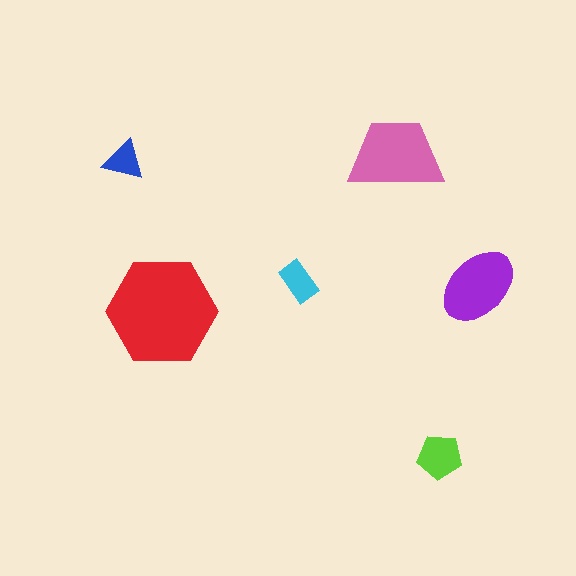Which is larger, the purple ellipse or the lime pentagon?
The purple ellipse.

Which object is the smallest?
The blue triangle.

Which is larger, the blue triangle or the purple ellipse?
The purple ellipse.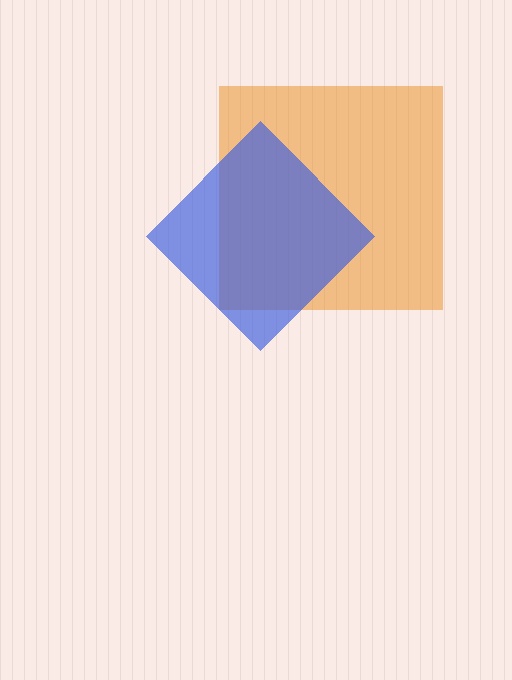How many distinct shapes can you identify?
There are 2 distinct shapes: an orange square, a blue diamond.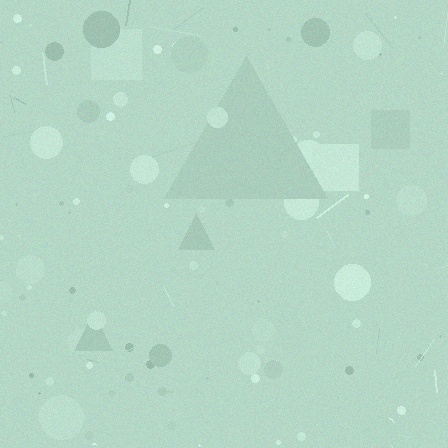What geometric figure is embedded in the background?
A triangle is embedded in the background.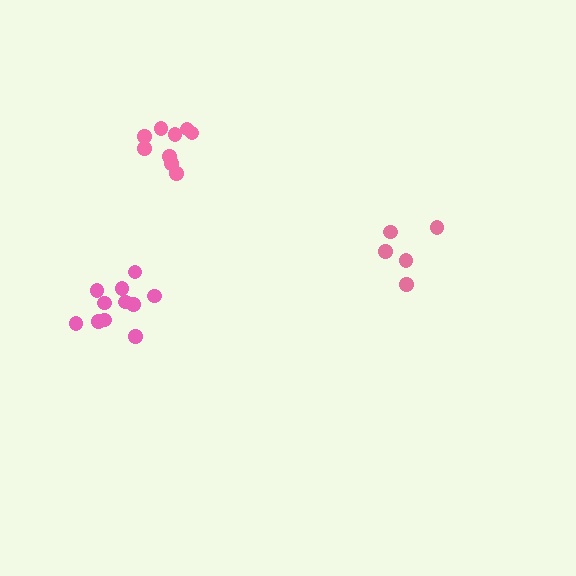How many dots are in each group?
Group 1: 5 dots, Group 2: 11 dots, Group 3: 9 dots (25 total).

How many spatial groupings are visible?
There are 3 spatial groupings.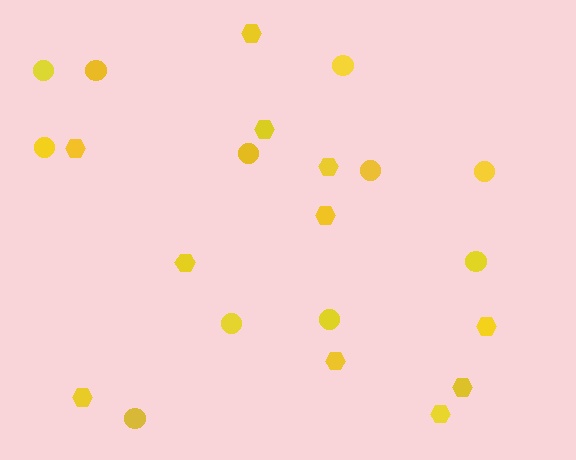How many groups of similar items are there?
There are 2 groups: one group of hexagons (11) and one group of circles (11).